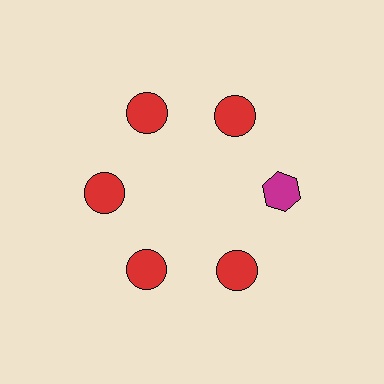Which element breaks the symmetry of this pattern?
The magenta hexagon at roughly the 3 o'clock position breaks the symmetry. All other shapes are red circles.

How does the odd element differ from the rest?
It differs in both color (magenta instead of red) and shape (hexagon instead of circle).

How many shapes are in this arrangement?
There are 6 shapes arranged in a ring pattern.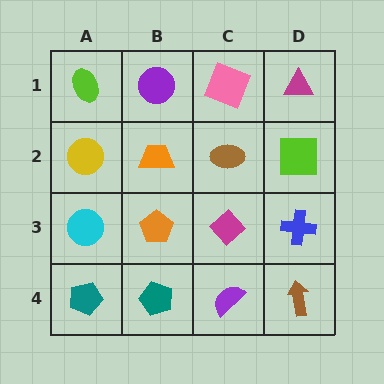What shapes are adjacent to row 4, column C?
A magenta diamond (row 3, column C), a teal pentagon (row 4, column B), a brown arrow (row 4, column D).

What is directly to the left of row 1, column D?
A pink square.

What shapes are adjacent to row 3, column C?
A brown ellipse (row 2, column C), a purple semicircle (row 4, column C), an orange pentagon (row 3, column B), a blue cross (row 3, column D).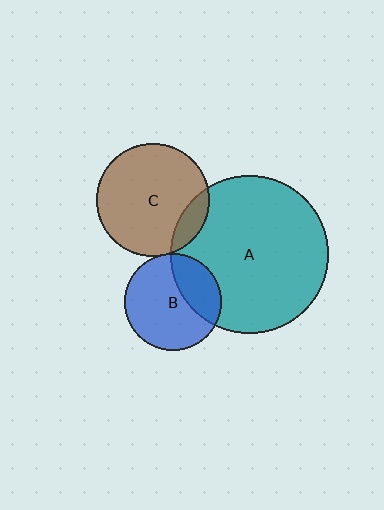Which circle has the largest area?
Circle A (teal).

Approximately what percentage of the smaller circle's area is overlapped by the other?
Approximately 30%.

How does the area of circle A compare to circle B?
Approximately 2.6 times.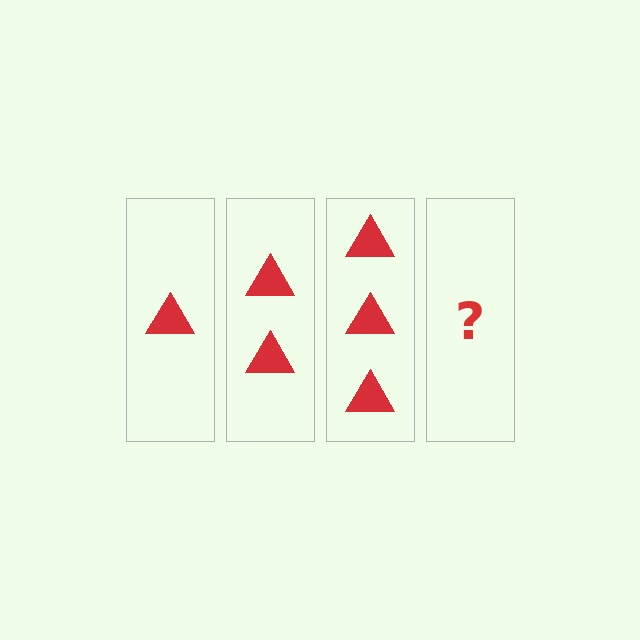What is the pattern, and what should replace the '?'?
The pattern is that each step adds one more triangle. The '?' should be 4 triangles.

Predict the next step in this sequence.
The next step is 4 triangles.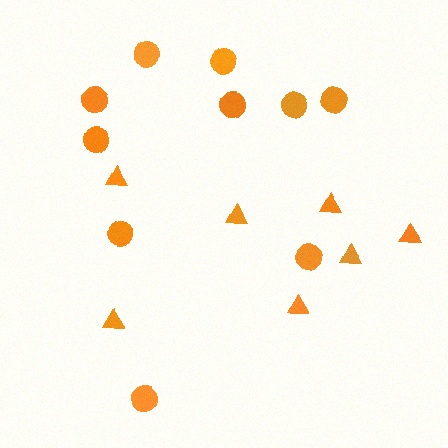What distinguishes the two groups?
There are 2 groups: one group of circles (10) and one group of triangles (7).